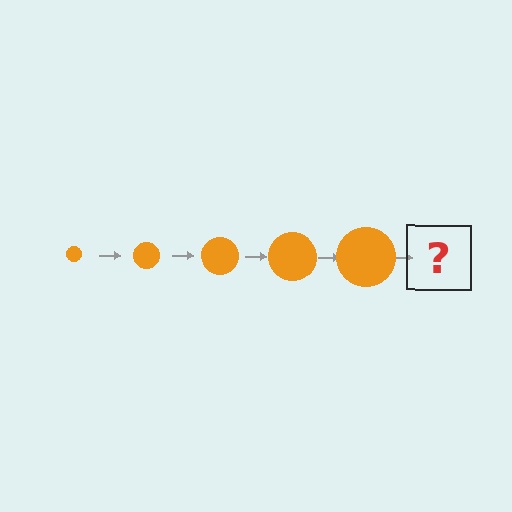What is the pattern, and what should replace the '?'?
The pattern is that the circle gets progressively larger each step. The '?' should be an orange circle, larger than the previous one.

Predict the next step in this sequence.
The next step is an orange circle, larger than the previous one.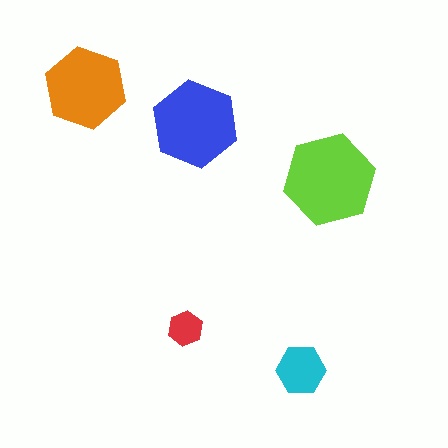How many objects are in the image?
There are 5 objects in the image.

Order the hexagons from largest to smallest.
the lime one, the blue one, the orange one, the cyan one, the red one.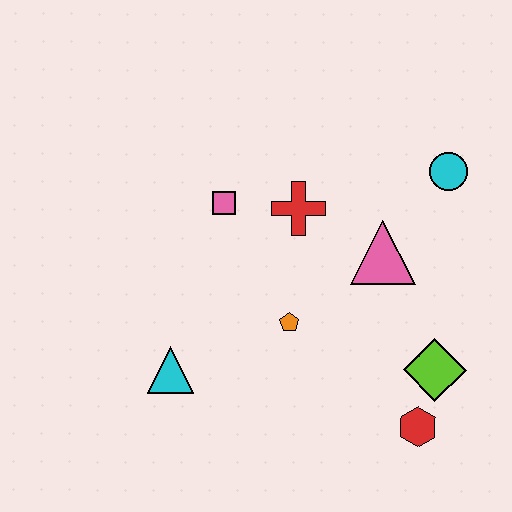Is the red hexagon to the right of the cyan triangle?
Yes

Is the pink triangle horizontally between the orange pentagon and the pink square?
No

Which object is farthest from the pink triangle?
The cyan triangle is farthest from the pink triangle.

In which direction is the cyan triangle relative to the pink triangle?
The cyan triangle is to the left of the pink triangle.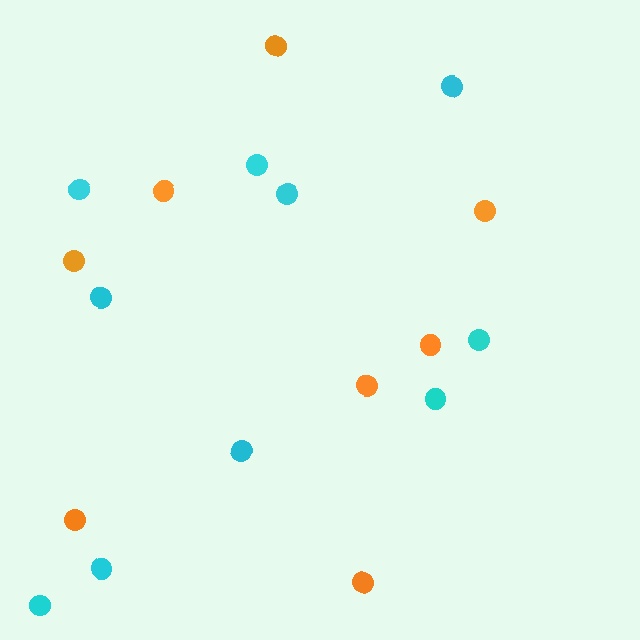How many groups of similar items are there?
There are 2 groups: one group of cyan circles (10) and one group of orange circles (8).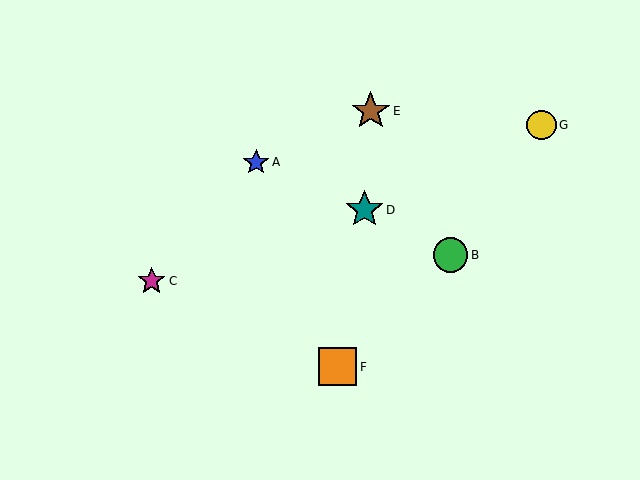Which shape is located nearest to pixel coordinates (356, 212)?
The teal star (labeled D) at (364, 210) is nearest to that location.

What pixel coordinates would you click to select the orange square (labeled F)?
Click at (338, 367) to select the orange square F.